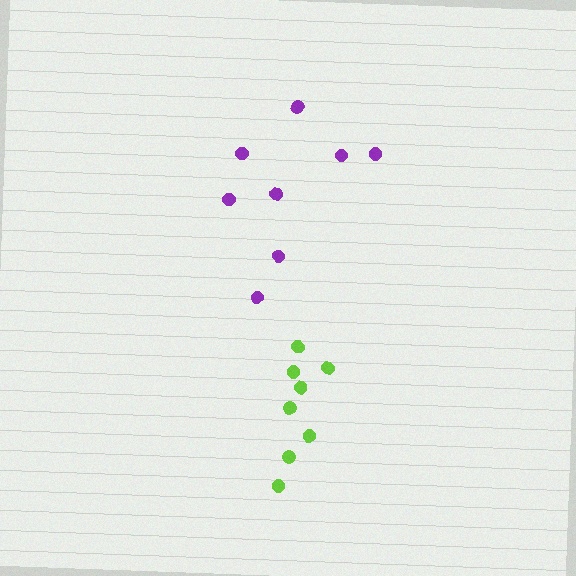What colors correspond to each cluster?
The clusters are colored: purple, lime.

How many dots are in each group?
Group 1: 8 dots, Group 2: 8 dots (16 total).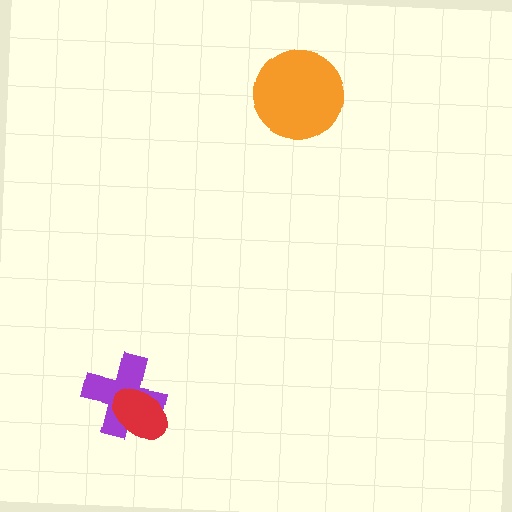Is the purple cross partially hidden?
Yes, it is partially covered by another shape.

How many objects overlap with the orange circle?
0 objects overlap with the orange circle.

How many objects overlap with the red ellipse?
1 object overlaps with the red ellipse.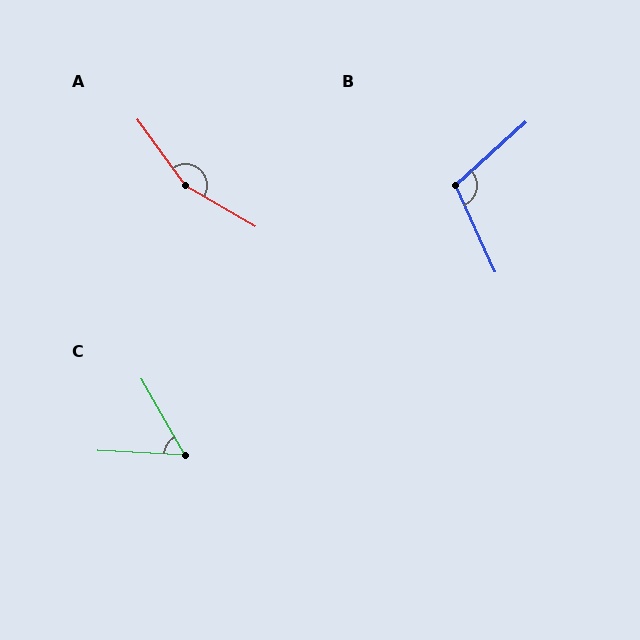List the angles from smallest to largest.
C (57°), B (108°), A (156°).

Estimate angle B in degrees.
Approximately 108 degrees.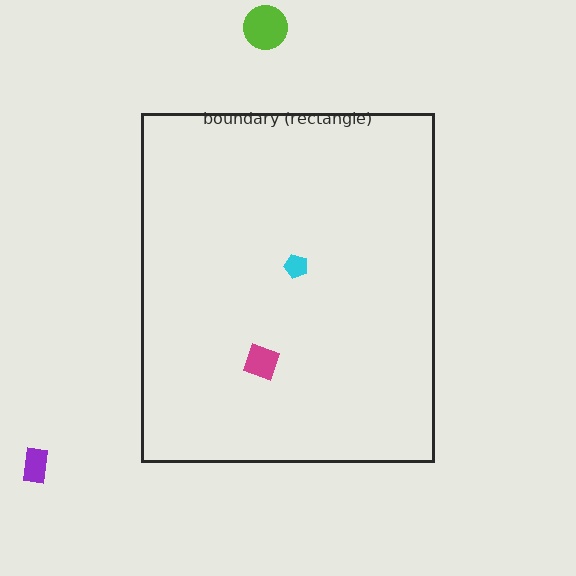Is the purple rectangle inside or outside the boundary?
Outside.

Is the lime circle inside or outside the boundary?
Outside.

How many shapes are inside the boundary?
2 inside, 2 outside.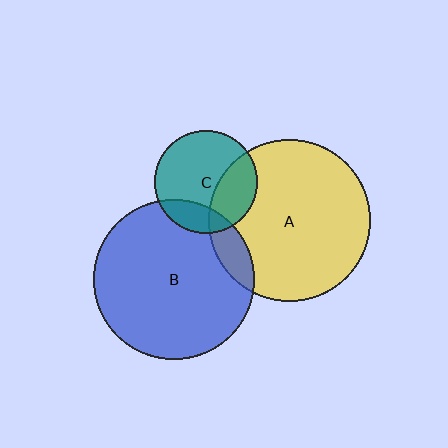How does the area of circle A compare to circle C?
Approximately 2.5 times.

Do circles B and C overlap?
Yes.